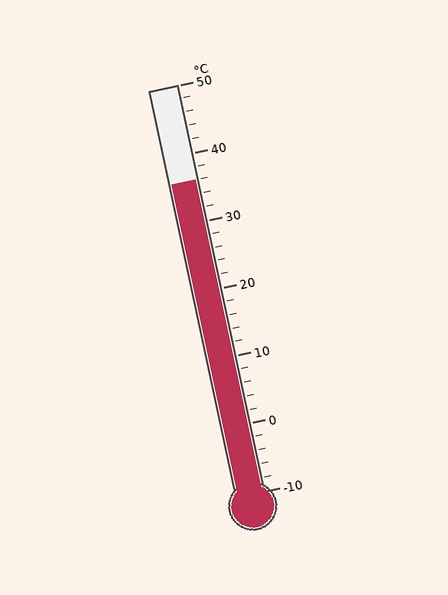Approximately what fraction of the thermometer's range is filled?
The thermometer is filled to approximately 75% of its range.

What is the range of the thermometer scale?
The thermometer scale ranges from -10°C to 50°C.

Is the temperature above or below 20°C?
The temperature is above 20°C.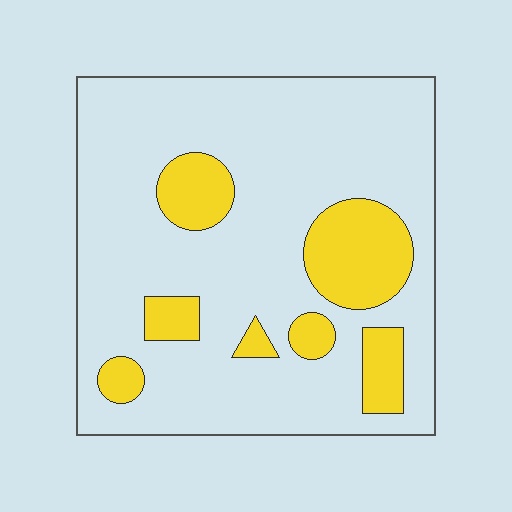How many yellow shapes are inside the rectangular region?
7.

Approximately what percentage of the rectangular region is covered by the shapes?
Approximately 20%.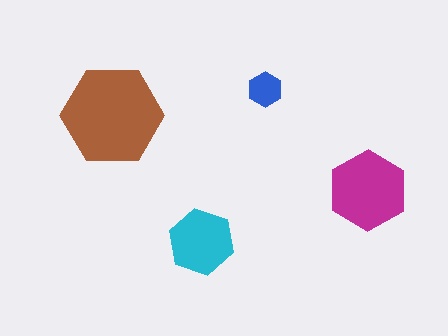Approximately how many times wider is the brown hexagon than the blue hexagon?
About 3 times wider.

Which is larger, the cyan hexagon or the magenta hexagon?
The magenta one.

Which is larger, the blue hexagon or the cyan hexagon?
The cyan one.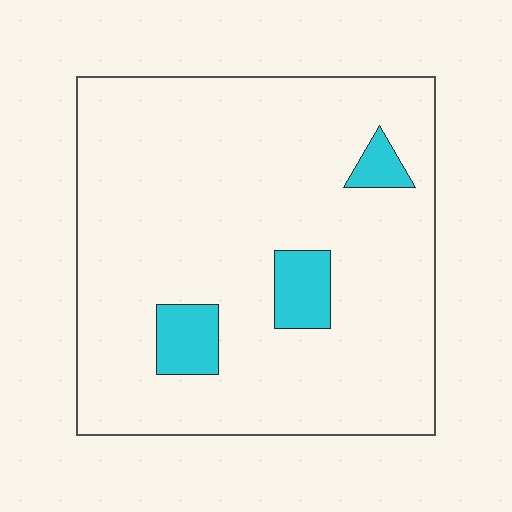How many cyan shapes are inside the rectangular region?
3.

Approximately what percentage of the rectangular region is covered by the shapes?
Approximately 10%.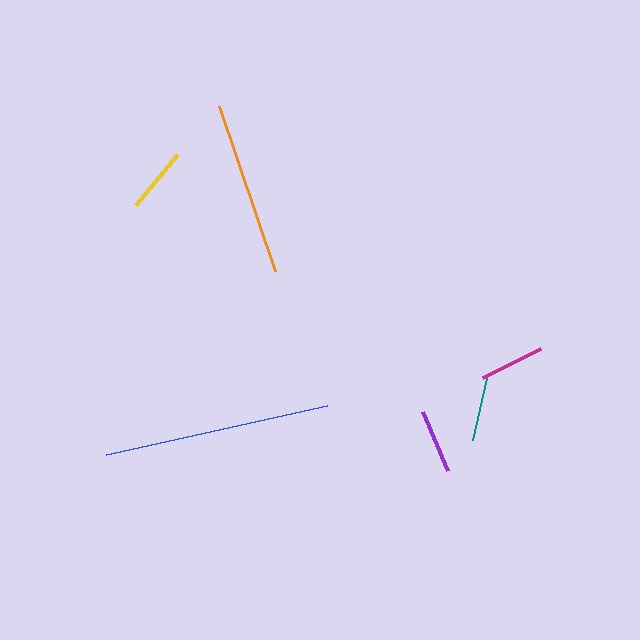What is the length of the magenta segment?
The magenta segment is approximately 65 pixels long.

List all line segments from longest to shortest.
From longest to shortest: blue, orange, yellow, magenta, purple, teal.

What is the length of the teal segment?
The teal segment is approximately 63 pixels long.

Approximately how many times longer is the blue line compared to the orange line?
The blue line is approximately 1.3 times the length of the orange line.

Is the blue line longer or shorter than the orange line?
The blue line is longer than the orange line.